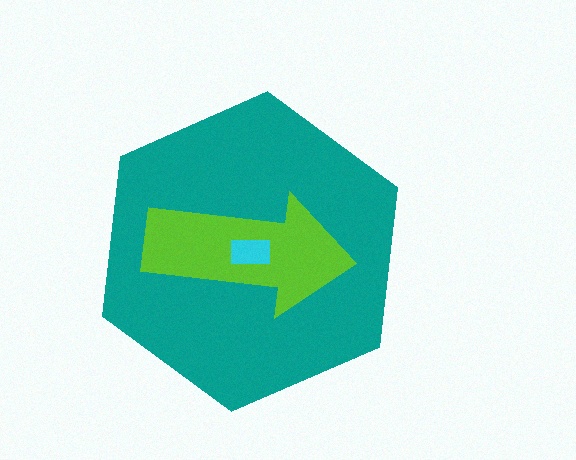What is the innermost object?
The cyan rectangle.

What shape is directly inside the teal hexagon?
The lime arrow.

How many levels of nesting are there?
3.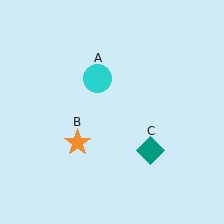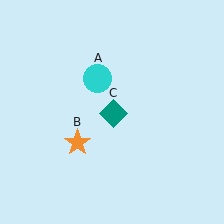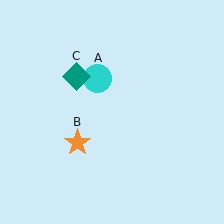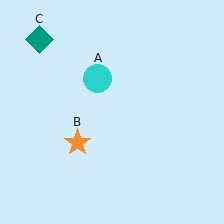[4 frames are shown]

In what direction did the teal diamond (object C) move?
The teal diamond (object C) moved up and to the left.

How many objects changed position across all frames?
1 object changed position: teal diamond (object C).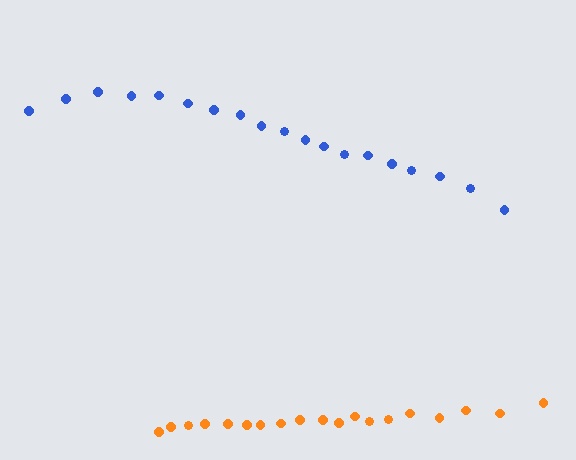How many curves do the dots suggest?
There are 2 distinct paths.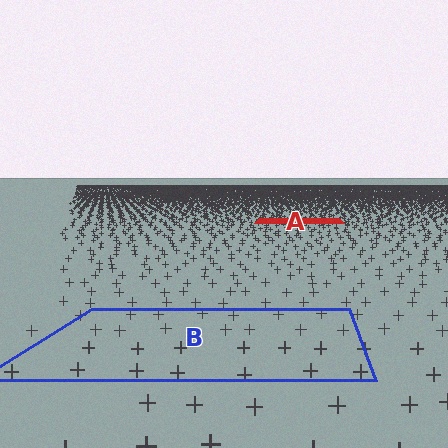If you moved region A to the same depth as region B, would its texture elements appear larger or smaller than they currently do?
They would appear larger. At a closer depth, the same texture elements are projected at a bigger on-screen size.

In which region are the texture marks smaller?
The texture marks are smaller in region A, because it is farther away.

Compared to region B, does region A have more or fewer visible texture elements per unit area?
Region A has more texture elements per unit area — they are packed more densely because it is farther away.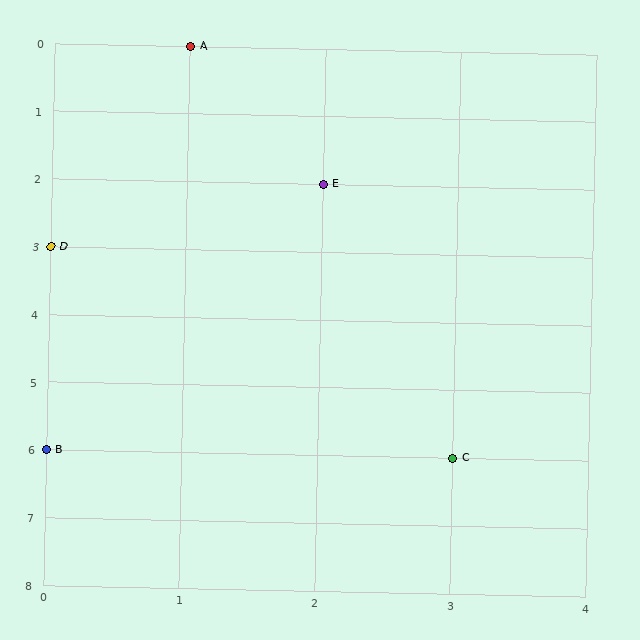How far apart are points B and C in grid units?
Points B and C are 3 columns apart.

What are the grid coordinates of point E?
Point E is at grid coordinates (2, 2).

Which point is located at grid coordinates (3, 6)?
Point C is at (3, 6).